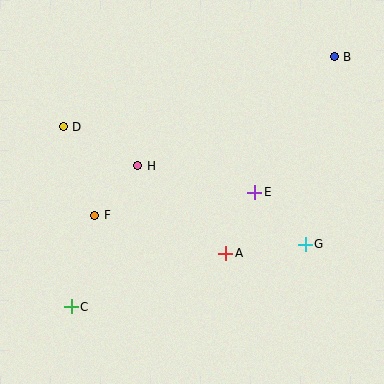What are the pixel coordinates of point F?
Point F is at (95, 215).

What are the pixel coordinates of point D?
Point D is at (63, 127).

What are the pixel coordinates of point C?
Point C is at (71, 307).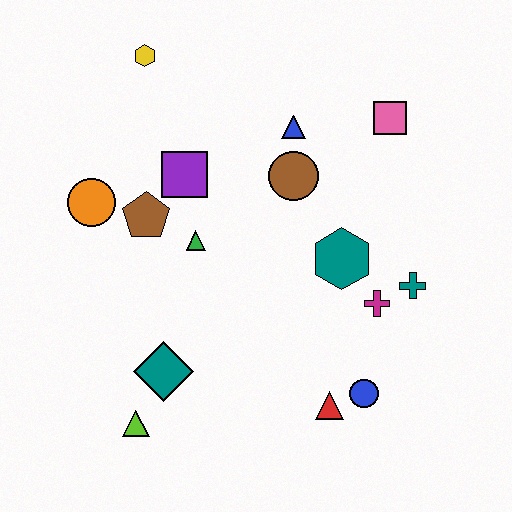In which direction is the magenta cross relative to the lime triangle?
The magenta cross is to the right of the lime triangle.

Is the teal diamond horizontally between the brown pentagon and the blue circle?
Yes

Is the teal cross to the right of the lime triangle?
Yes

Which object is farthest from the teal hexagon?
The yellow hexagon is farthest from the teal hexagon.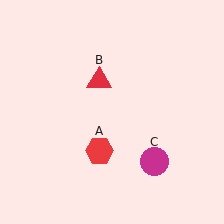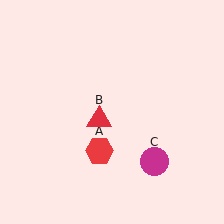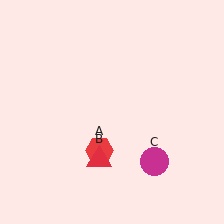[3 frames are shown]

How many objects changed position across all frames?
1 object changed position: red triangle (object B).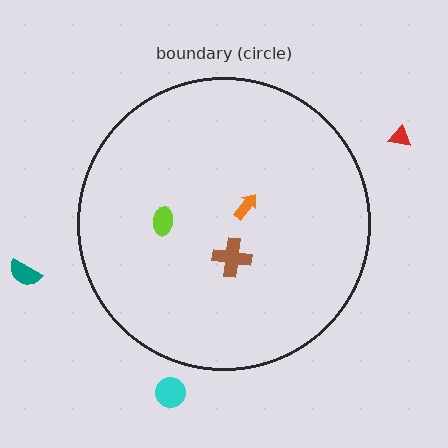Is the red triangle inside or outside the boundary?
Outside.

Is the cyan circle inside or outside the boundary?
Outside.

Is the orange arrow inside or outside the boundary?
Inside.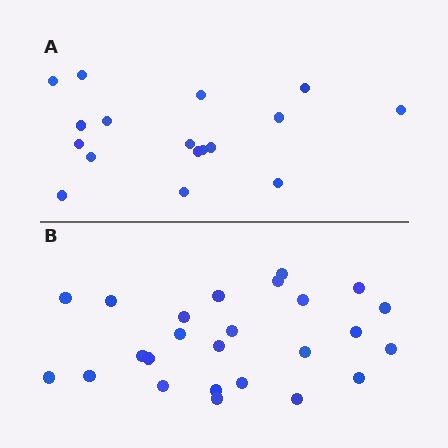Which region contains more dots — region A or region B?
Region B (the bottom region) has more dots.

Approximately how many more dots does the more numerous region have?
Region B has roughly 8 or so more dots than region A.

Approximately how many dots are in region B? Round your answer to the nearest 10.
About 20 dots. (The exact count is 25, which rounds to 20.)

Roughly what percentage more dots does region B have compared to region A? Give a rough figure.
About 45% more.